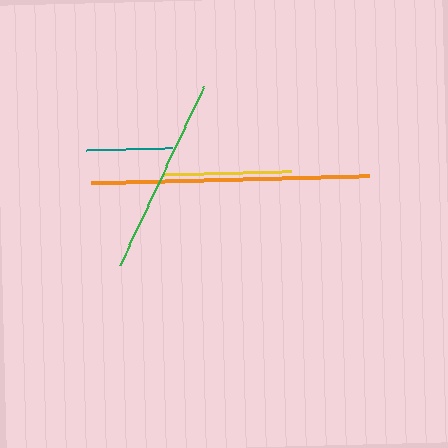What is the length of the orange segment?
The orange segment is approximately 278 pixels long.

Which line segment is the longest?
The orange line is the longest at approximately 278 pixels.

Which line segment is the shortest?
The teal line is the shortest at approximately 86 pixels.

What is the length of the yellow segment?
The yellow segment is approximately 129 pixels long.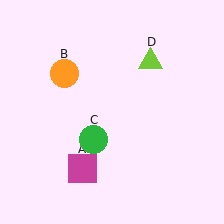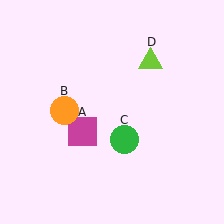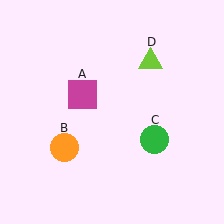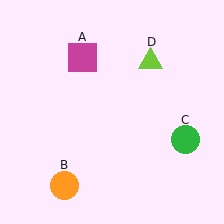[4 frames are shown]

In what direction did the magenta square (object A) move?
The magenta square (object A) moved up.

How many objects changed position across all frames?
3 objects changed position: magenta square (object A), orange circle (object B), green circle (object C).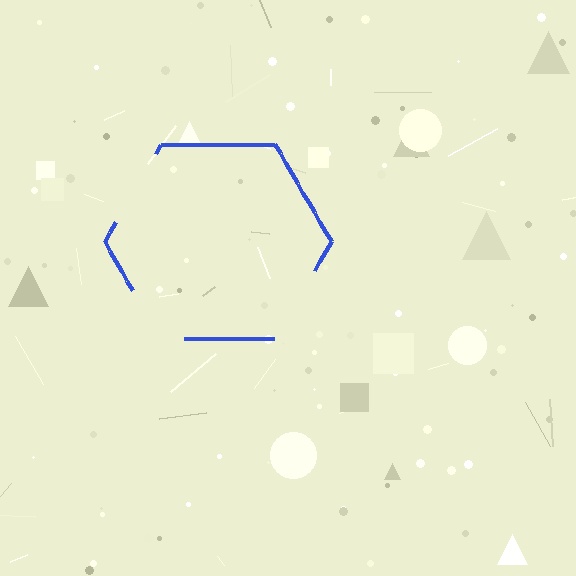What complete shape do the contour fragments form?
The contour fragments form a hexagon.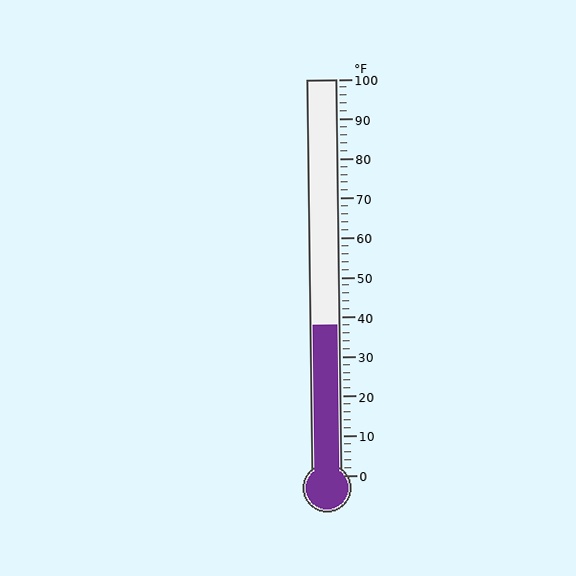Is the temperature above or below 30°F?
The temperature is above 30°F.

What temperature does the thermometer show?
The thermometer shows approximately 38°F.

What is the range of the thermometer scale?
The thermometer scale ranges from 0°F to 100°F.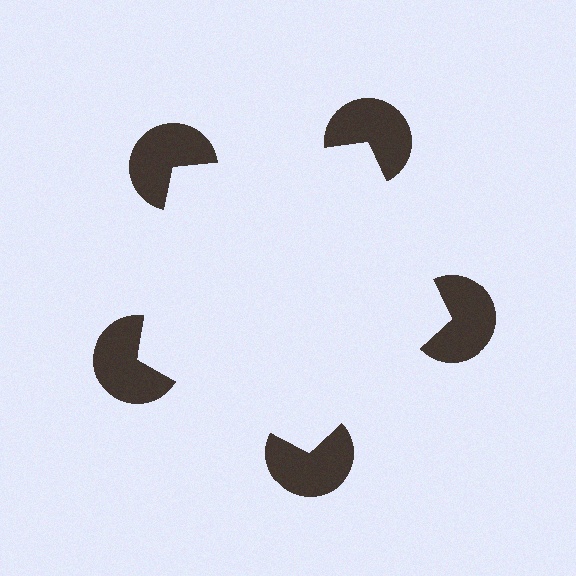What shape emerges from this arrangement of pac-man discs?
An illusory pentagon — its edges are inferred from the aligned wedge cuts in the pac-man discs, not physically drawn.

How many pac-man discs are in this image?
There are 5 — one at each vertex of the illusory pentagon.